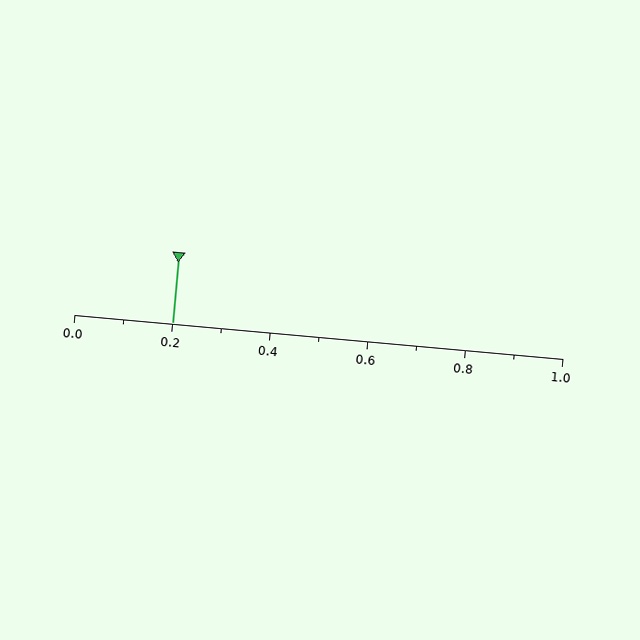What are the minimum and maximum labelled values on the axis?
The axis runs from 0.0 to 1.0.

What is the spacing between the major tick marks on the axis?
The major ticks are spaced 0.2 apart.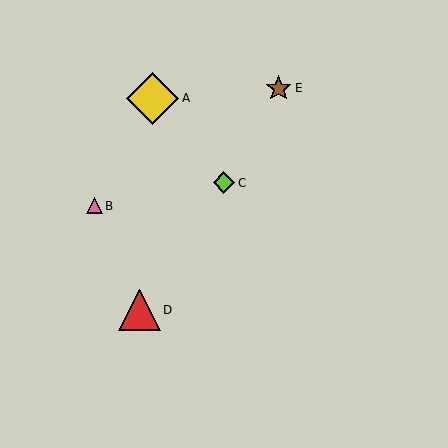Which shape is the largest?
The yellow diamond (labeled A) is the largest.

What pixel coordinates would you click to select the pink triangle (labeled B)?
Click at (94, 206) to select the pink triangle B.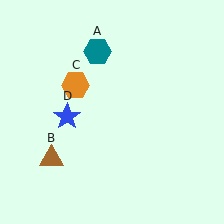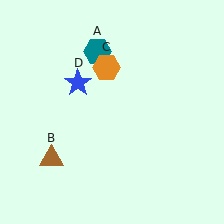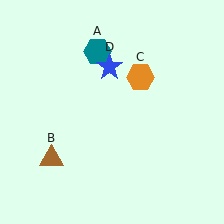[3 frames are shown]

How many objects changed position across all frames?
2 objects changed position: orange hexagon (object C), blue star (object D).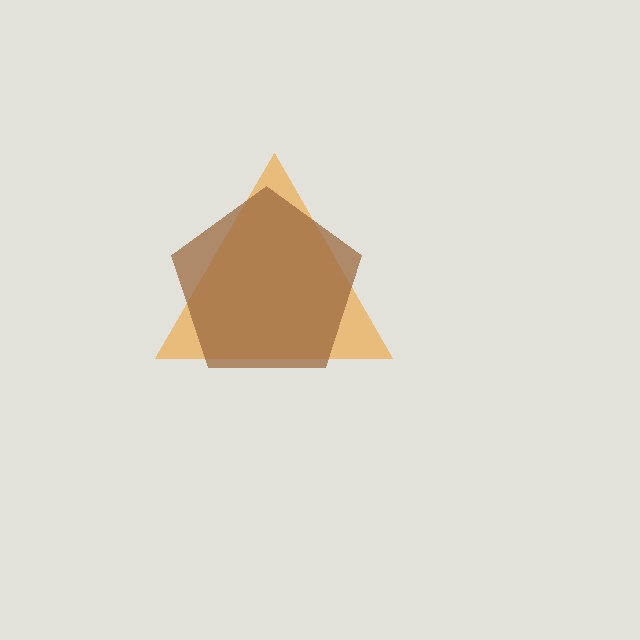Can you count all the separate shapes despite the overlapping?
Yes, there are 2 separate shapes.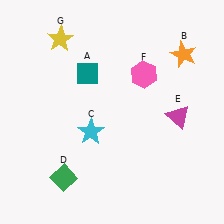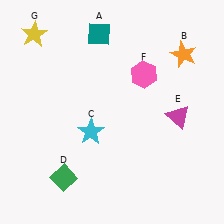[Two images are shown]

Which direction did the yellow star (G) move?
The yellow star (G) moved left.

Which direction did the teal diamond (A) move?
The teal diamond (A) moved up.